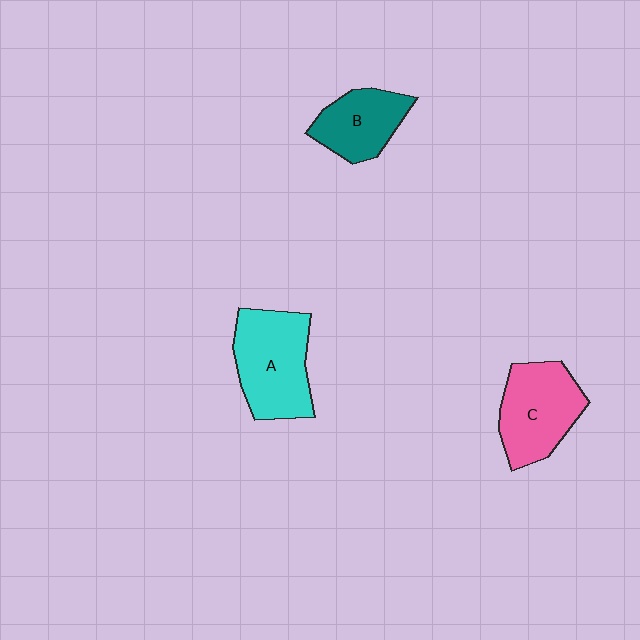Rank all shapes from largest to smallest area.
From largest to smallest: A (cyan), C (pink), B (teal).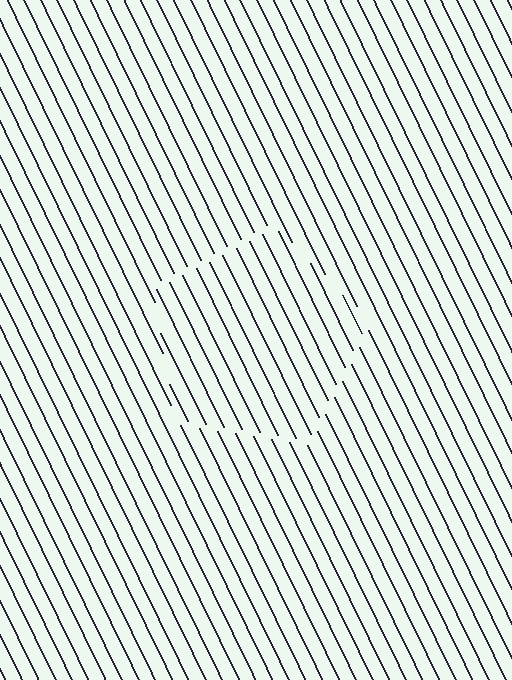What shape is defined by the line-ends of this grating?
An illusory pentagon. The interior of the shape contains the same grating, shifted by half a period — the contour is defined by the phase discontinuity where line-ends from the inner and outer gratings abut.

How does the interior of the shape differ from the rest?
The interior of the shape contains the same grating, shifted by half a period — the contour is defined by the phase discontinuity where line-ends from the inner and outer gratings abut.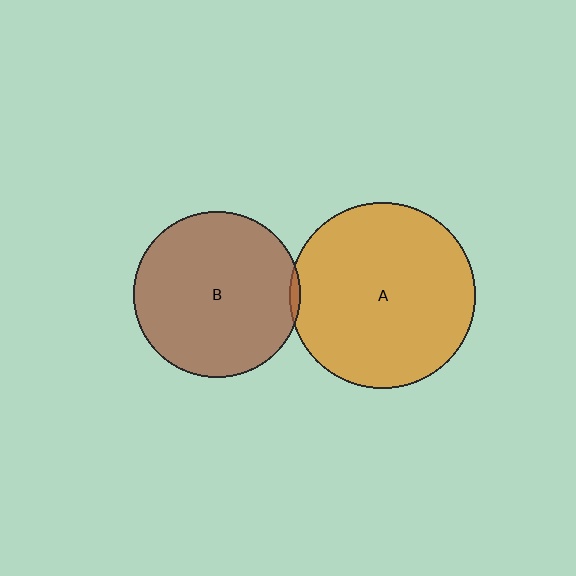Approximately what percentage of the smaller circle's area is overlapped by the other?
Approximately 5%.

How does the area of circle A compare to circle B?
Approximately 1.3 times.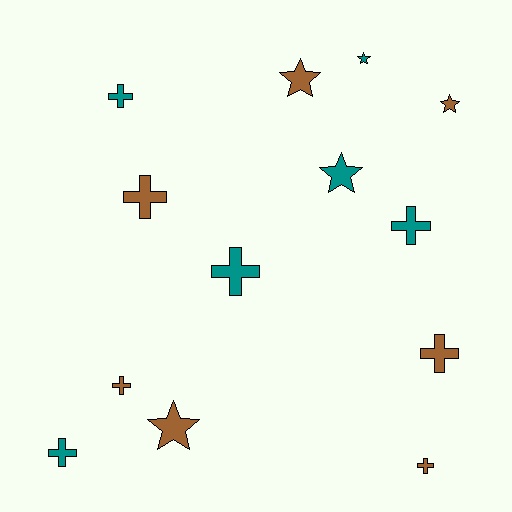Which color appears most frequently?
Brown, with 7 objects.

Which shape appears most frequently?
Cross, with 8 objects.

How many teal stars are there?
There are 2 teal stars.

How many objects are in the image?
There are 13 objects.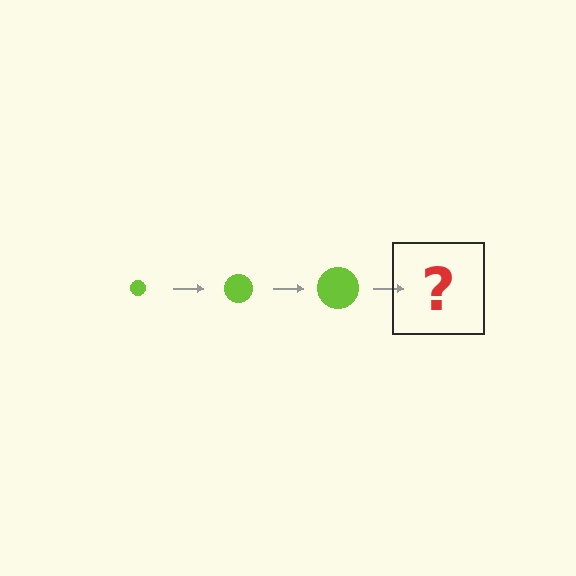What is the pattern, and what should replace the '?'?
The pattern is that the circle gets progressively larger each step. The '?' should be a lime circle, larger than the previous one.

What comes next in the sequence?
The next element should be a lime circle, larger than the previous one.